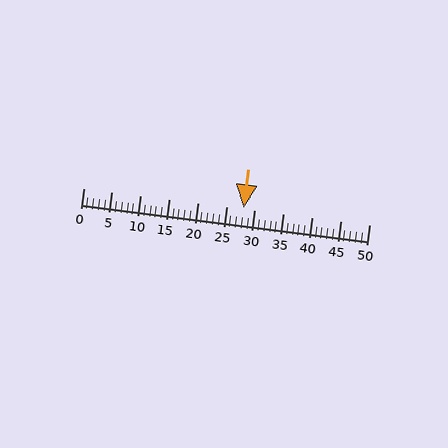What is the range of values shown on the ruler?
The ruler shows values from 0 to 50.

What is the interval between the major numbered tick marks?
The major tick marks are spaced 5 units apart.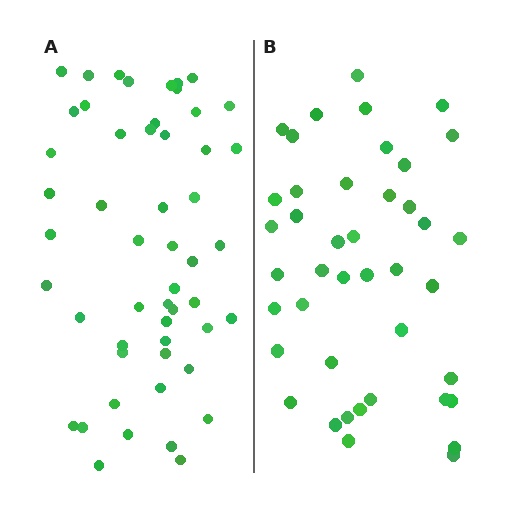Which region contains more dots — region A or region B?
Region A (the left region) has more dots.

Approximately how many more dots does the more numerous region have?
Region A has roughly 10 or so more dots than region B.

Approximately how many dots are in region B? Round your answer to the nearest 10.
About 40 dots. (The exact count is 42, which rounds to 40.)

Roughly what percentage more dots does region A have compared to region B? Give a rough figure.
About 25% more.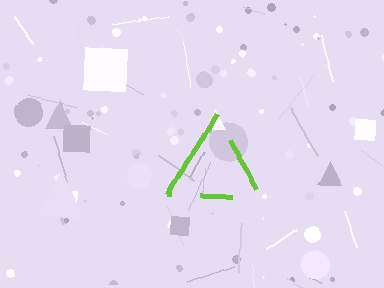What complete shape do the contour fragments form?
The contour fragments form a triangle.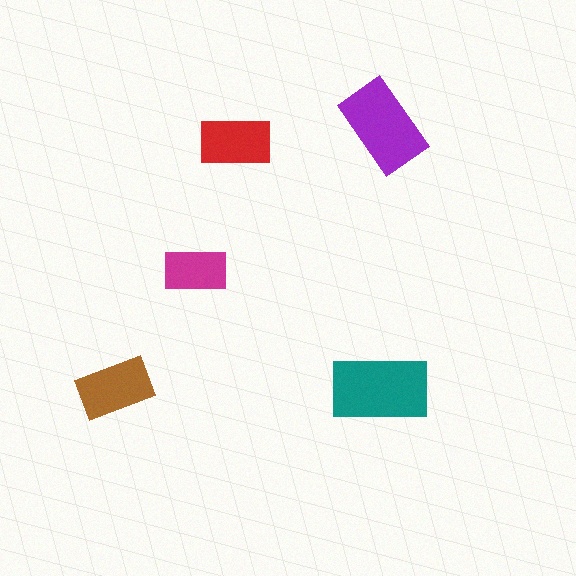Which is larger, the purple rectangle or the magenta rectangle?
The purple one.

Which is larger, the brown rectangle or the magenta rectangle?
The brown one.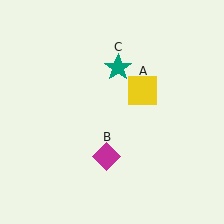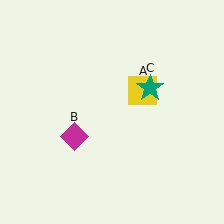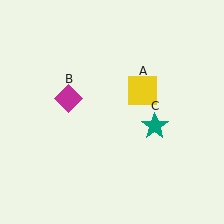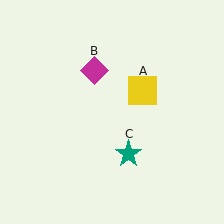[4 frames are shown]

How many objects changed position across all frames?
2 objects changed position: magenta diamond (object B), teal star (object C).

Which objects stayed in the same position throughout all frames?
Yellow square (object A) remained stationary.